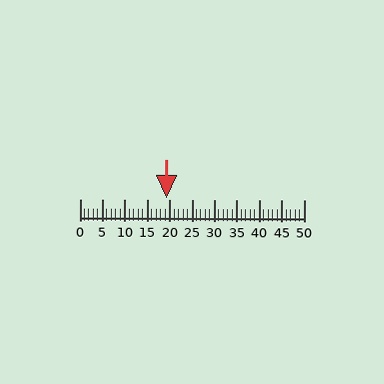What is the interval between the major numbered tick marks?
The major tick marks are spaced 5 units apart.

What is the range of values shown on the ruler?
The ruler shows values from 0 to 50.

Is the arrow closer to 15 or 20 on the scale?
The arrow is closer to 20.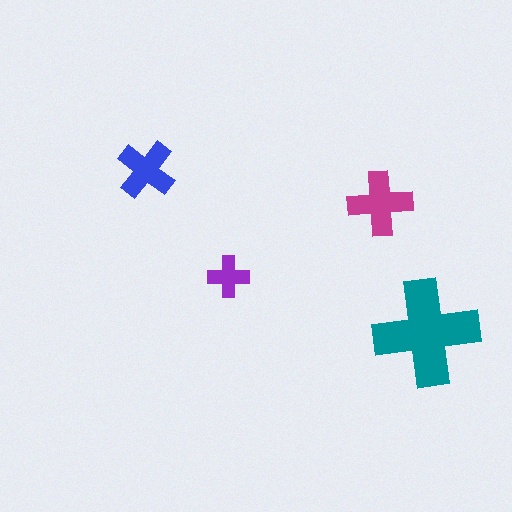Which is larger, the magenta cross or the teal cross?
The teal one.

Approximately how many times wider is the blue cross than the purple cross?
About 1.5 times wider.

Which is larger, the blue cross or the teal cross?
The teal one.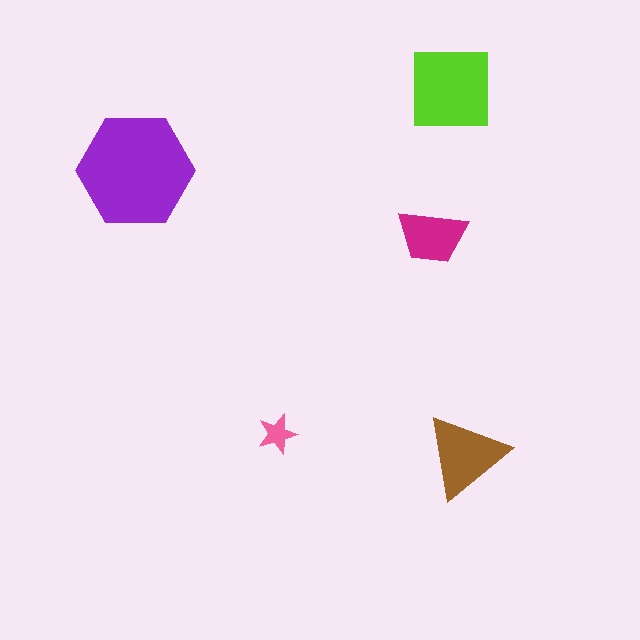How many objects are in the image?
There are 5 objects in the image.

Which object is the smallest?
The pink star.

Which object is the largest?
The purple hexagon.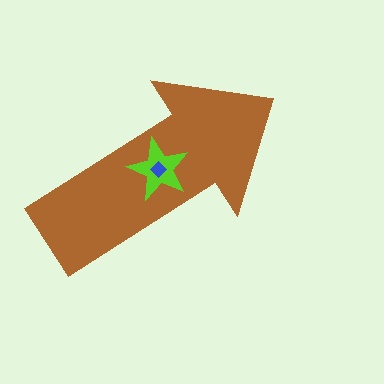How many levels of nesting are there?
3.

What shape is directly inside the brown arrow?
The lime star.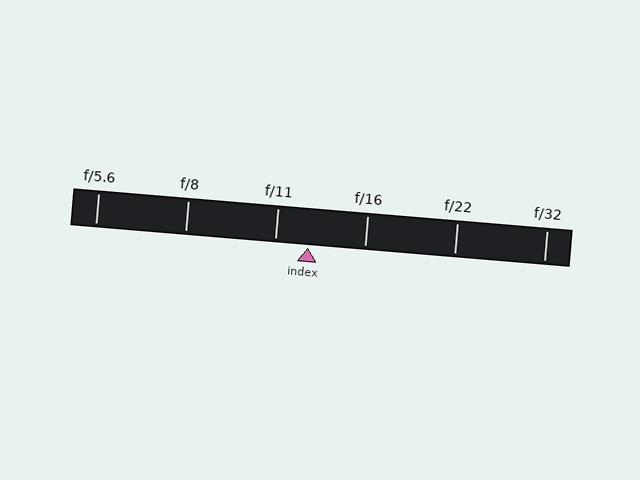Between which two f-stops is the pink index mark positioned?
The index mark is between f/11 and f/16.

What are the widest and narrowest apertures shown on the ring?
The widest aperture shown is f/5.6 and the narrowest is f/32.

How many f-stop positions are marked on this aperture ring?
There are 6 f-stop positions marked.